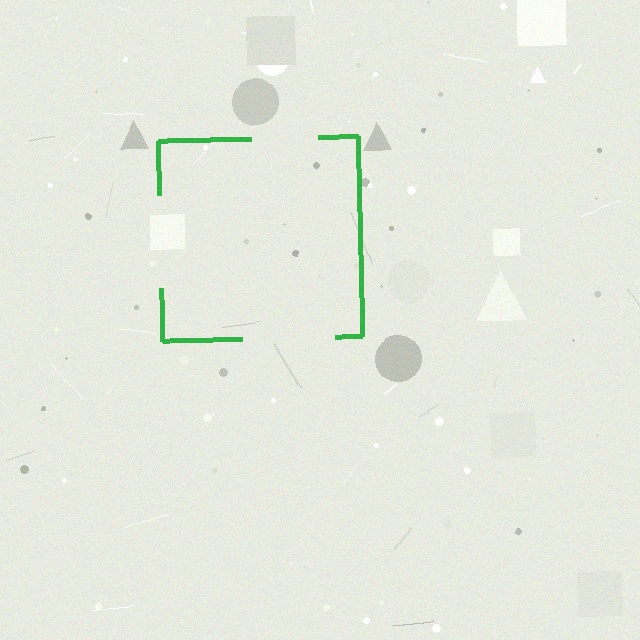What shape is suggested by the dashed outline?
The dashed outline suggests a square.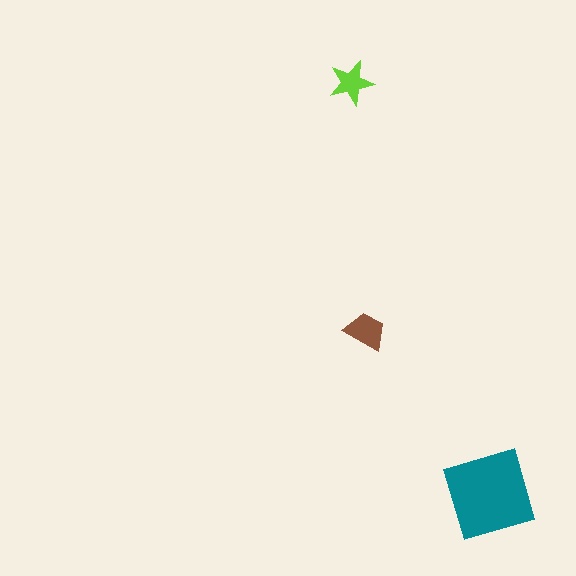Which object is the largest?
The teal diamond.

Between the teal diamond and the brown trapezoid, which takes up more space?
The teal diamond.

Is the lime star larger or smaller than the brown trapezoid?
Smaller.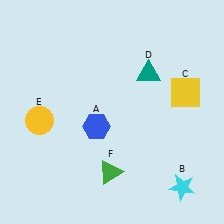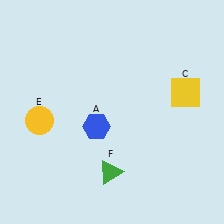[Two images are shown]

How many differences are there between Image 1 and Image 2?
There are 2 differences between the two images.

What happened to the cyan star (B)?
The cyan star (B) was removed in Image 2. It was in the bottom-right area of Image 1.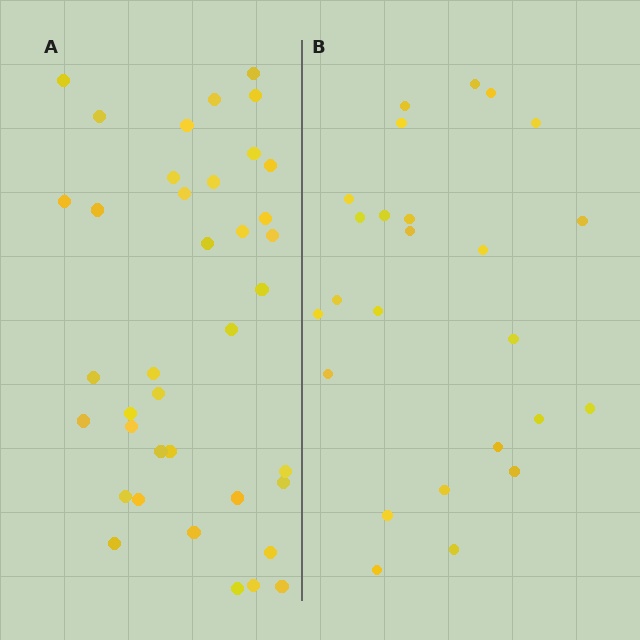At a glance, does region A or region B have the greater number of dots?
Region A (the left region) has more dots.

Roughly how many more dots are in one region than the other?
Region A has approximately 15 more dots than region B.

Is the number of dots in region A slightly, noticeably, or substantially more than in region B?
Region A has substantially more. The ratio is roughly 1.5 to 1.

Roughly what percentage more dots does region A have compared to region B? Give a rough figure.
About 50% more.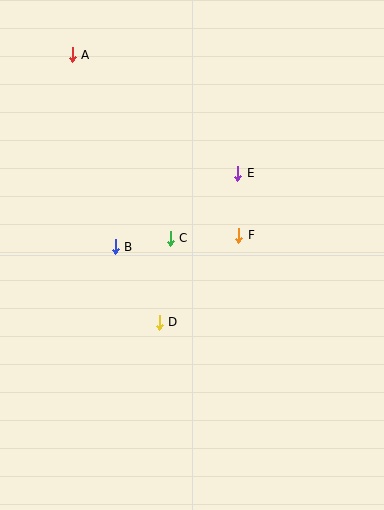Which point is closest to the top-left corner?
Point A is closest to the top-left corner.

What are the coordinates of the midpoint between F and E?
The midpoint between F and E is at (238, 204).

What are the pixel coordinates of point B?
Point B is at (115, 247).